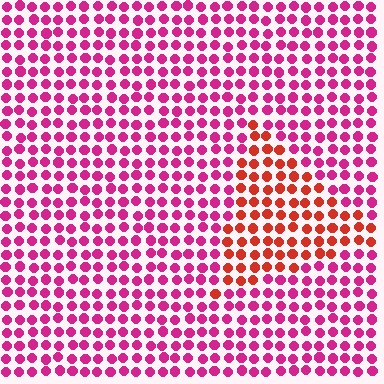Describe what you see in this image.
The image is filled with small magenta elements in a uniform arrangement. A triangle-shaped region is visible where the elements are tinted to a slightly different hue, forming a subtle color boundary.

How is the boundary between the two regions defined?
The boundary is defined purely by a slight shift in hue (about 41 degrees). Spacing, size, and orientation are identical on both sides.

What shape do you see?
I see a triangle.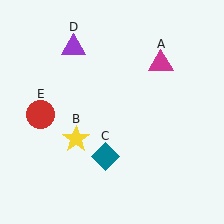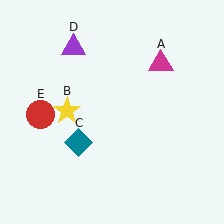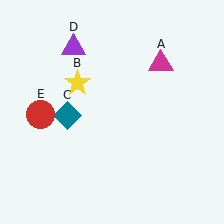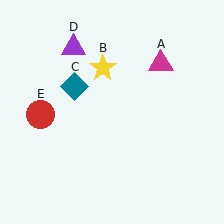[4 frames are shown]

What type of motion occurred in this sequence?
The yellow star (object B), teal diamond (object C) rotated clockwise around the center of the scene.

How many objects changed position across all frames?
2 objects changed position: yellow star (object B), teal diamond (object C).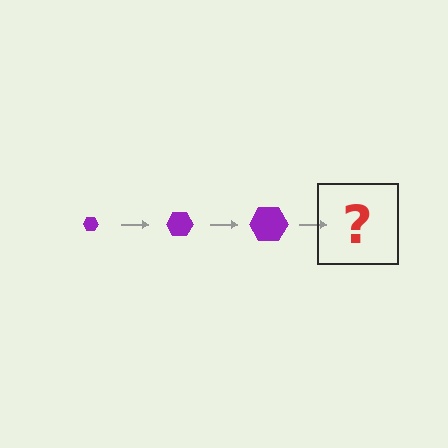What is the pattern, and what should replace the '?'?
The pattern is that the hexagon gets progressively larger each step. The '?' should be a purple hexagon, larger than the previous one.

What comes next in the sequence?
The next element should be a purple hexagon, larger than the previous one.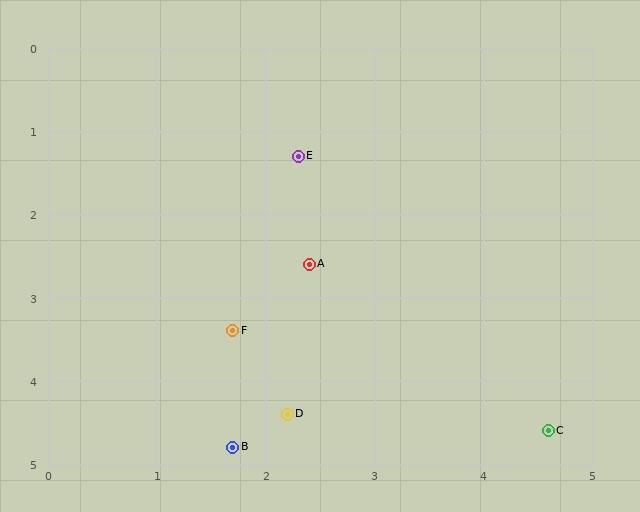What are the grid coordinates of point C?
Point C is at approximately (4.6, 4.6).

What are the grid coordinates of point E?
Point E is at approximately (2.3, 1.3).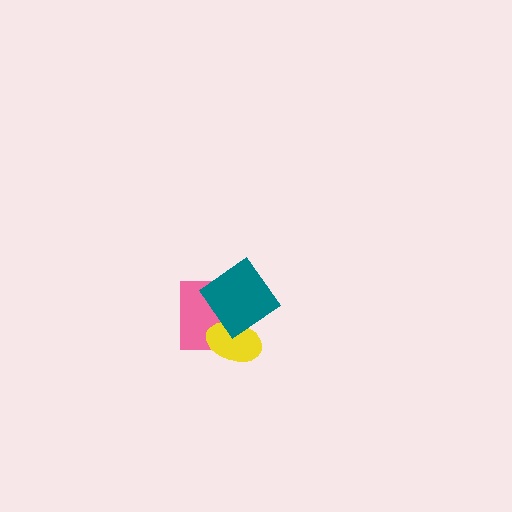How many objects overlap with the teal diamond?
2 objects overlap with the teal diamond.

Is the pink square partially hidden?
Yes, it is partially covered by another shape.